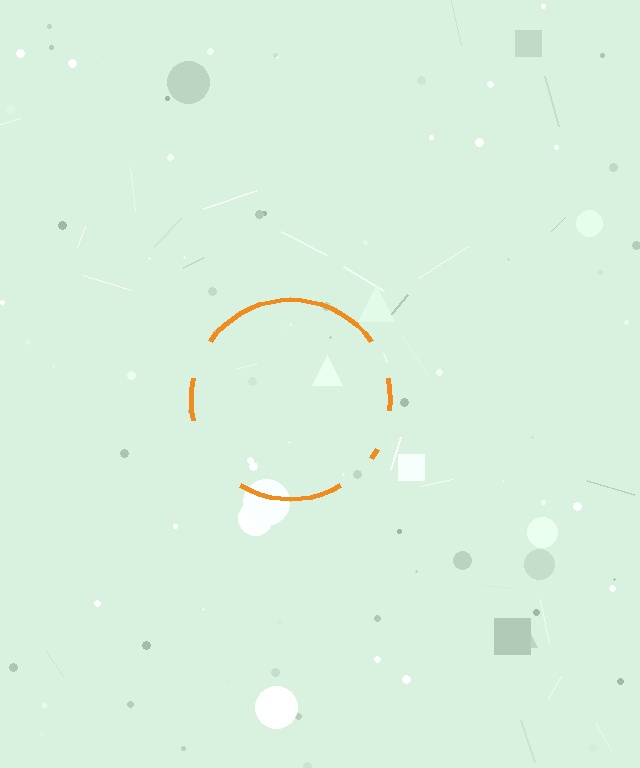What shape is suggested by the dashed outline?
The dashed outline suggests a circle.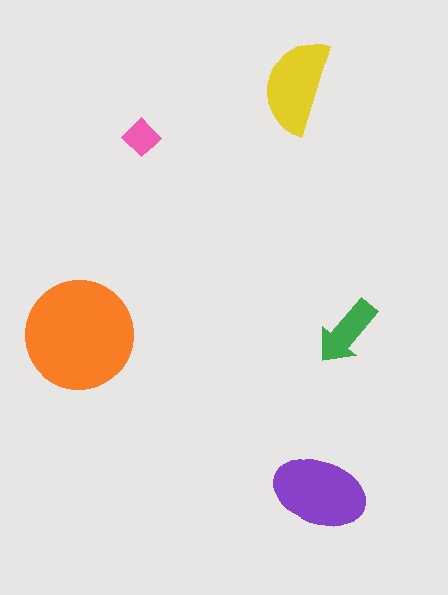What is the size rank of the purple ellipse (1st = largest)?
2nd.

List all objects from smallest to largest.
The pink diamond, the green arrow, the yellow semicircle, the purple ellipse, the orange circle.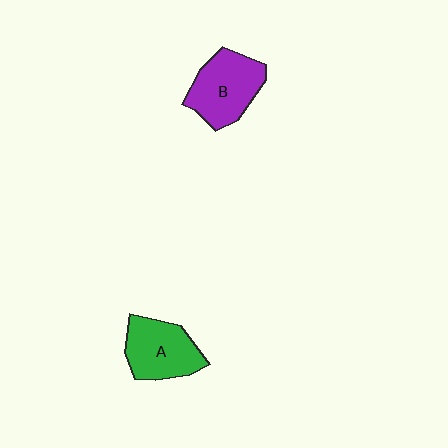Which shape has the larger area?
Shape B (purple).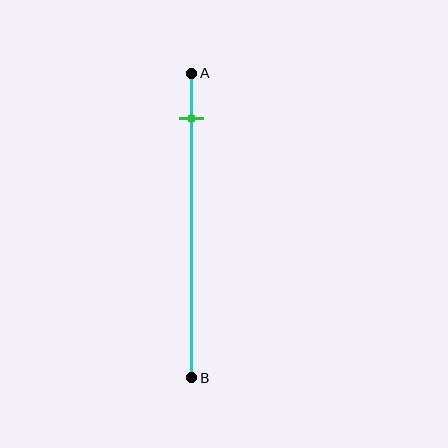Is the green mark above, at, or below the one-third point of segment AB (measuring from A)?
The green mark is above the one-third point of segment AB.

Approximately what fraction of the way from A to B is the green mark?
The green mark is approximately 15% of the way from A to B.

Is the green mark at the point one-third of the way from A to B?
No, the mark is at about 15% from A, not at the 33% one-third point.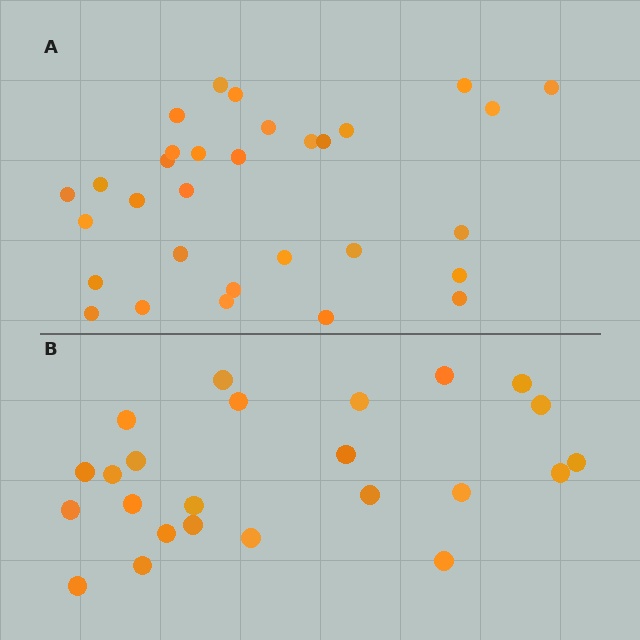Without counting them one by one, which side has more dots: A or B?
Region A (the top region) has more dots.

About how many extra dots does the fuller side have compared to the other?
Region A has roughly 8 or so more dots than region B.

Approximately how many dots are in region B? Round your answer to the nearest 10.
About 20 dots. (The exact count is 24, which rounds to 20.)